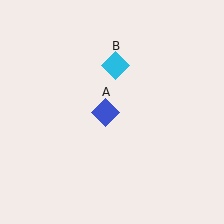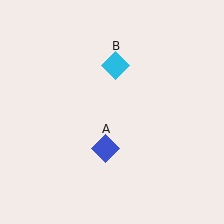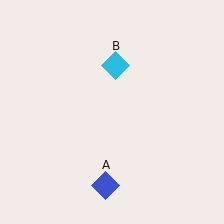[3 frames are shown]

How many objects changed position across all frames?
1 object changed position: blue diamond (object A).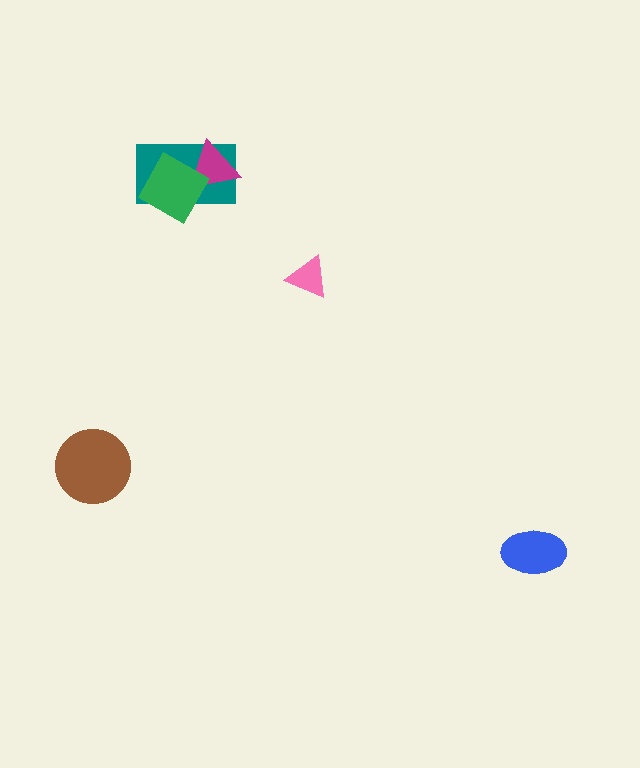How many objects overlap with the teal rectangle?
2 objects overlap with the teal rectangle.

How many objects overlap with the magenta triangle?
2 objects overlap with the magenta triangle.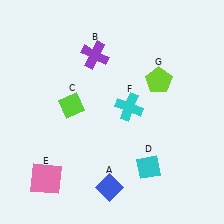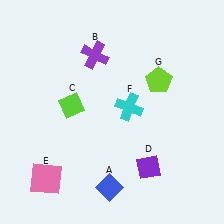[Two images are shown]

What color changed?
The diamond (D) changed from cyan in Image 1 to purple in Image 2.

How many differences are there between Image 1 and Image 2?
There is 1 difference between the two images.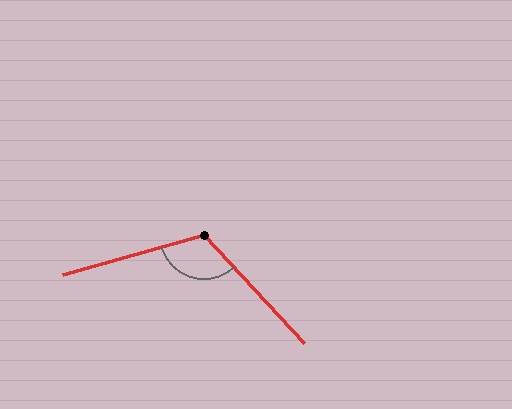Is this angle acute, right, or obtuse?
It is obtuse.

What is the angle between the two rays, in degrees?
Approximately 117 degrees.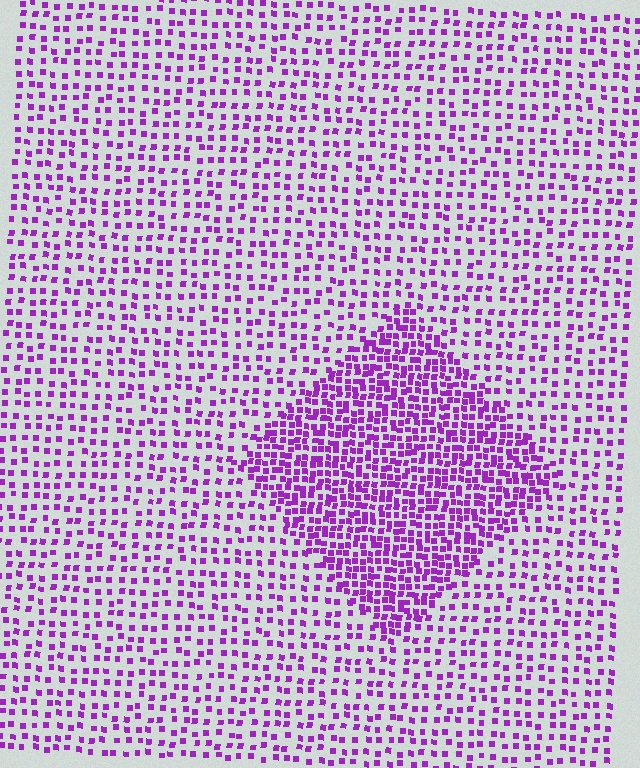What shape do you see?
I see a diamond.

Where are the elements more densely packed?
The elements are more densely packed inside the diamond boundary.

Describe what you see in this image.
The image contains small purple elements arranged at two different densities. A diamond-shaped region is visible where the elements are more densely packed than the surrounding area.